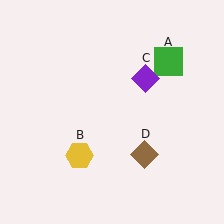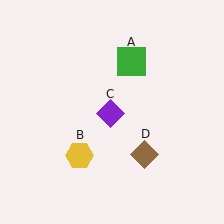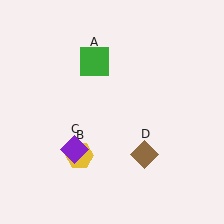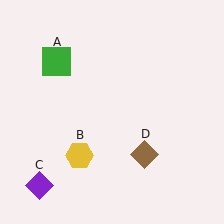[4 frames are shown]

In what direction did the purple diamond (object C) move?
The purple diamond (object C) moved down and to the left.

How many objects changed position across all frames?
2 objects changed position: green square (object A), purple diamond (object C).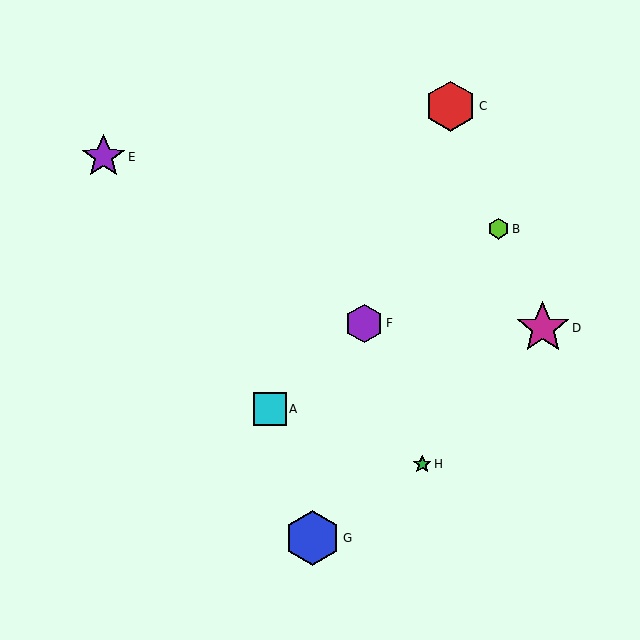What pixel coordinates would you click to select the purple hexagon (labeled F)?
Click at (364, 323) to select the purple hexagon F.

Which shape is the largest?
The blue hexagon (labeled G) is the largest.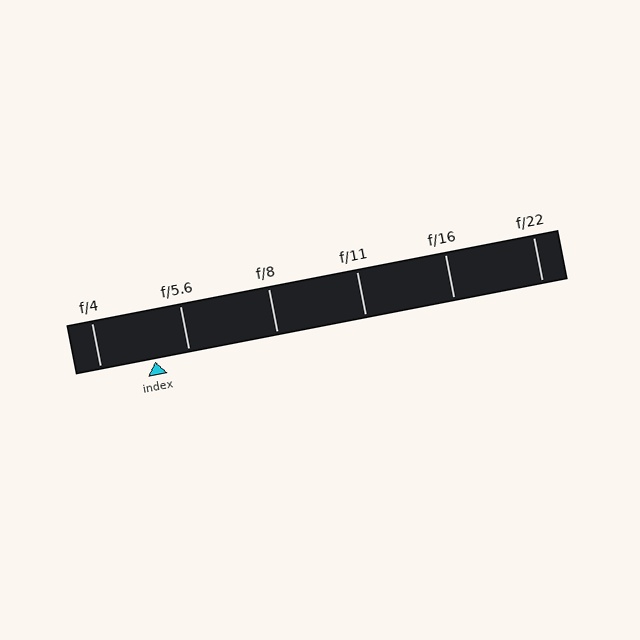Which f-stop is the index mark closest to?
The index mark is closest to f/5.6.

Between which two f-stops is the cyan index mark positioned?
The index mark is between f/4 and f/5.6.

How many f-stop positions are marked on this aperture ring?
There are 6 f-stop positions marked.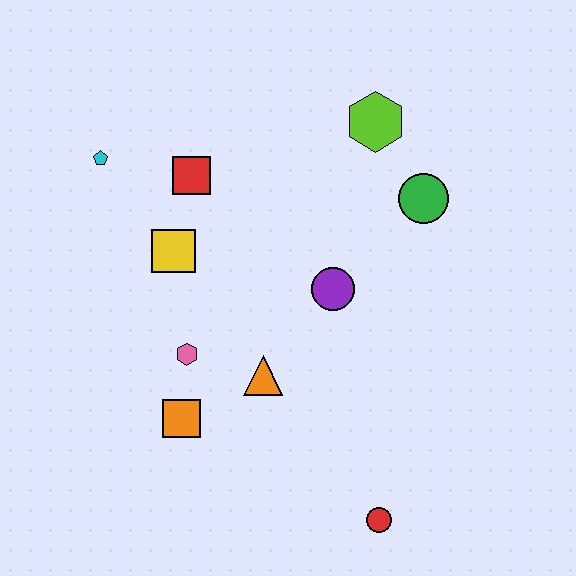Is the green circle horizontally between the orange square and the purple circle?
No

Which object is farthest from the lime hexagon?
The red circle is farthest from the lime hexagon.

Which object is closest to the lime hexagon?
The green circle is closest to the lime hexagon.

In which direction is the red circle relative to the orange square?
The red circle is to the right of the orange square.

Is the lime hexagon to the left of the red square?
No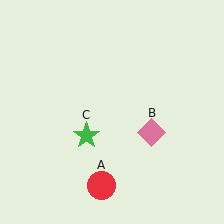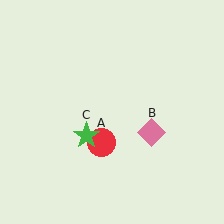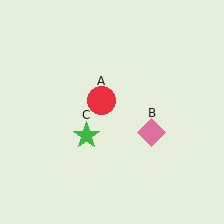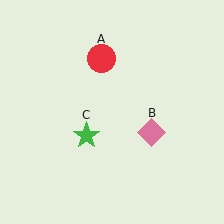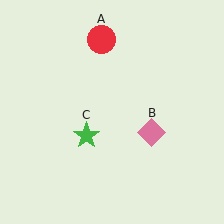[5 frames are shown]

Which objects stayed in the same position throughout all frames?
Pink diamond (object B) and green star (object C) remained stationary.